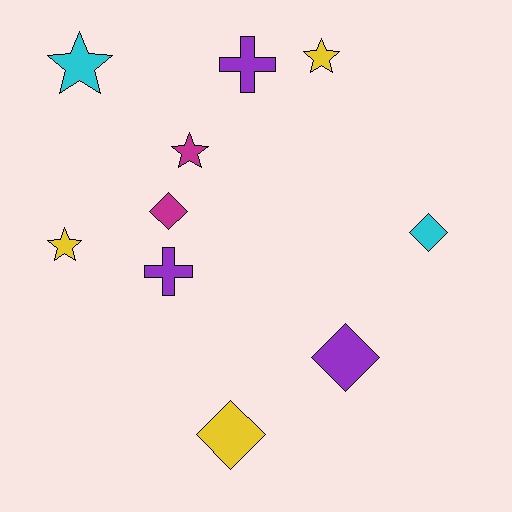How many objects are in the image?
There are 10 objects.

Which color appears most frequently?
Purple, with 3 objects.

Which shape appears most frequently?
Diamond, with 4 objects.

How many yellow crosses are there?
There are no yellow crosses.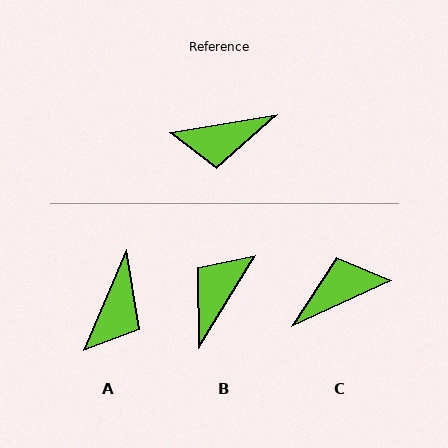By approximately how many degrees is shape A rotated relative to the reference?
Approximately 58 degrees counter-clockwise.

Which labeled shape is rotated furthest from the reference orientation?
C, about 165 degrees away.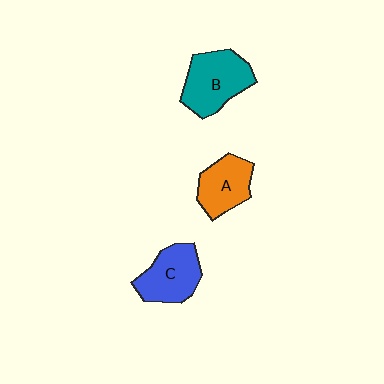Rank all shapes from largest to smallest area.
From largest to smallest: B (teal), C (blue), A (orange).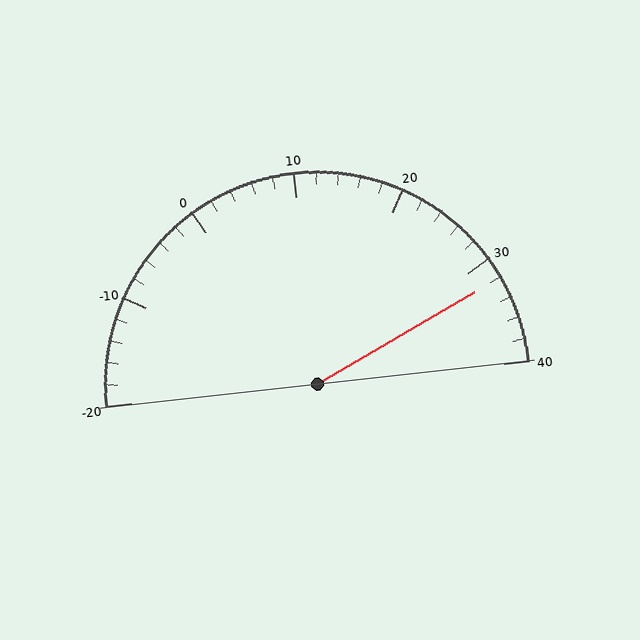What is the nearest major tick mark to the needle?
The nearest major tick mark is 30.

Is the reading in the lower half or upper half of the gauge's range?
The reading is in the upper half of the range (-20 to 40).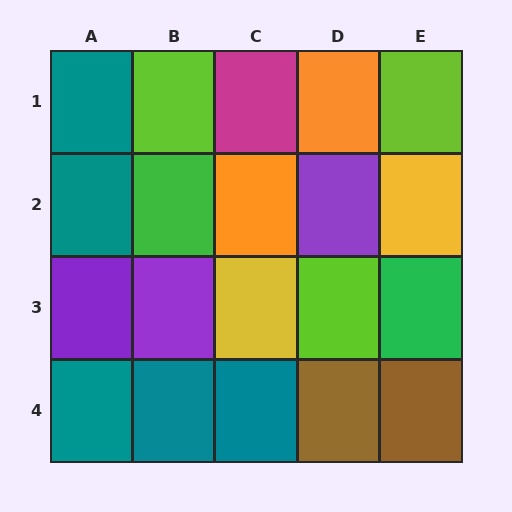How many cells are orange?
2 cells are orange.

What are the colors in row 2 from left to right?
Teal, green, orange, purple, yellow.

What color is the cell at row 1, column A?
Teal.